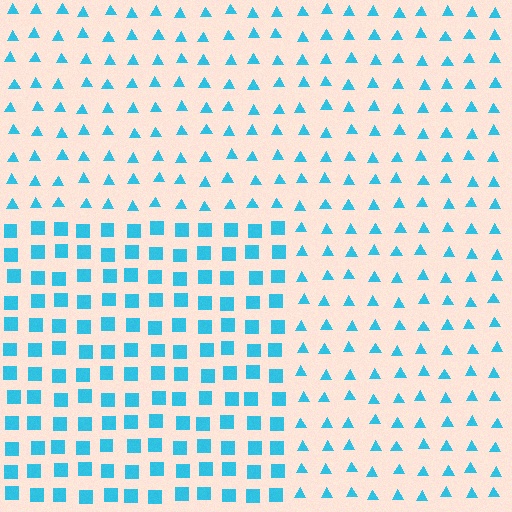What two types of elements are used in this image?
The image uses squares inside the rectangle region and triangles outside it.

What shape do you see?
I see a rectangle.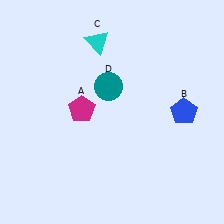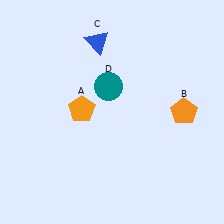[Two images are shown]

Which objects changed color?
A changed from magenta to orange. B changed from blue to orange. C changed from cyan to blue.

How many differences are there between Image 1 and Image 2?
There are 3 differences between the two images.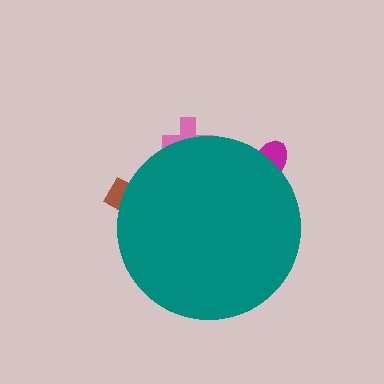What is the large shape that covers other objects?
A teal circle.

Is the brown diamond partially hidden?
Yes, the brown diamond is partially hidden behind the teal circle.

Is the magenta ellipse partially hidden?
Yes, the magenta ellipse is partially hidden behind the teal circle.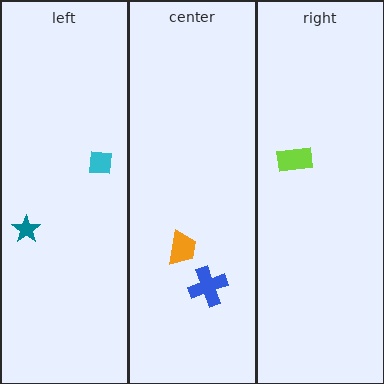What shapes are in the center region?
The blue cross, the orange trapezoid.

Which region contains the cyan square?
The left region.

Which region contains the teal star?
The left region.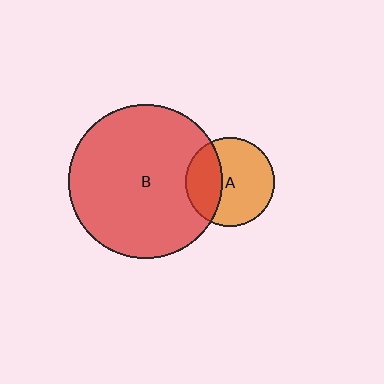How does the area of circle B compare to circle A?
Approximately 3.0 times.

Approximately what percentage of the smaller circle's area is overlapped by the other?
Approximately 35%.